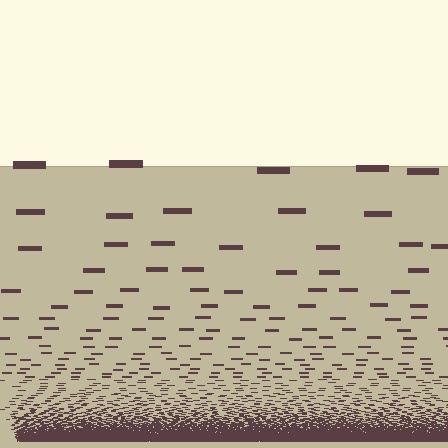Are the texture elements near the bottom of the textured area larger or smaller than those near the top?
Smaller. The gradient is inverted — elements near the bottom are smaller and denser.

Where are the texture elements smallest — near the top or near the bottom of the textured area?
Near the bottom.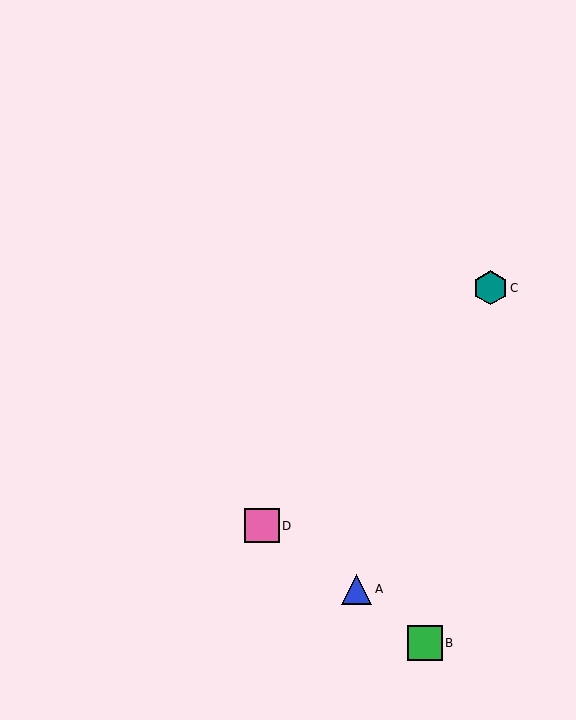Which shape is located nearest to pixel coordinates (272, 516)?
The pink square (labeled D) at (262, 526) is nearest to that location.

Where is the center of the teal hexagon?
The center of the teal hexagon is at (490, 288).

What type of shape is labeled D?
Shape D is a pink square.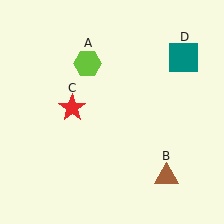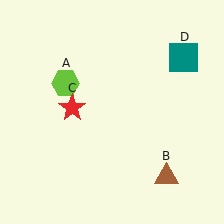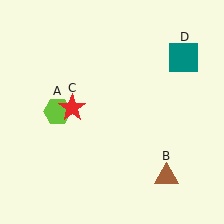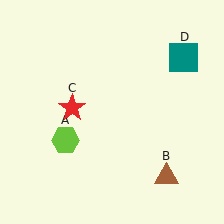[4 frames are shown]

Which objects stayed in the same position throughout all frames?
Brown triangle (object B) and red star (object C) and teal square (object D) remained stationary.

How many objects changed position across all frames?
1 object changed position: lime hexagon (object A).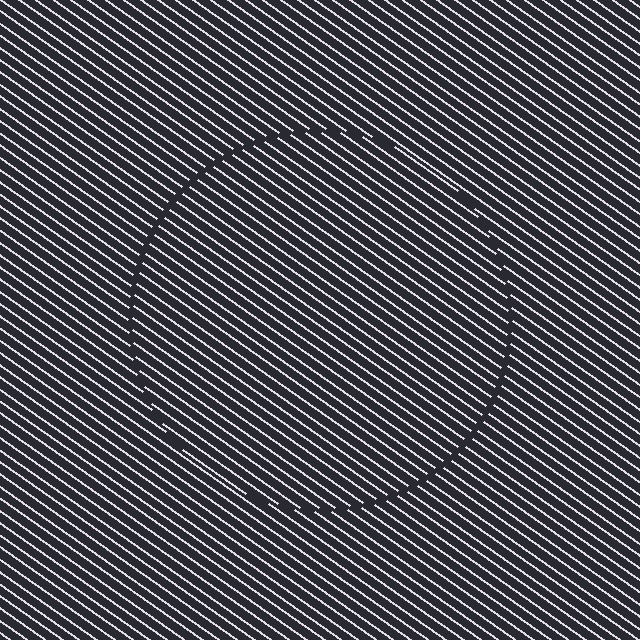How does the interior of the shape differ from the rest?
The interior of the shape contains the same grating, shifted by half a period — the contour is defined by the phase discontinuity where line-ends from the inner and outer gratings abut.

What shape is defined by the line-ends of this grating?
An illusory circle. The interior of the shape contains the same grating, shifted by half a period — the contour is defined by the phase discontinuity where line-ends from the inner and outer gratings abut.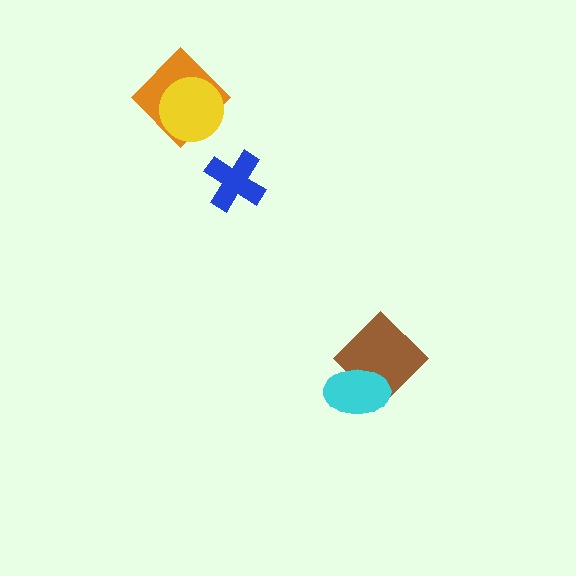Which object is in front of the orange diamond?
The yellow circle is in front of the orange diamond.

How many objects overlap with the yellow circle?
1 object overlaps with the yellow circle.